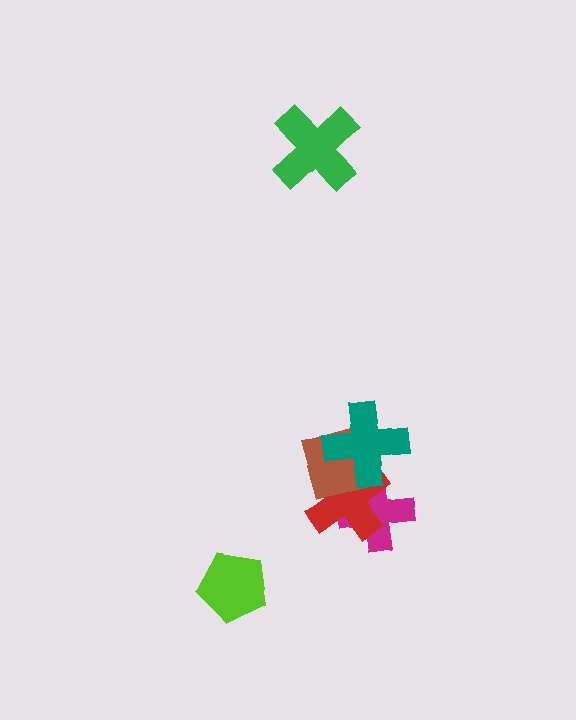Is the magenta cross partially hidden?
Yes, it is partially covered by another shape.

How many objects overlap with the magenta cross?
3 objects overlap with the magenta cross.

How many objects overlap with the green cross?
0 objects overlap with the green cross.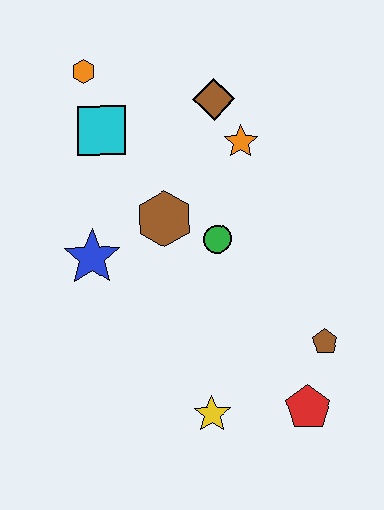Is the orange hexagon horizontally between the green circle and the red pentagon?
No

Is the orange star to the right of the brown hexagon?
Yes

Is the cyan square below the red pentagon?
No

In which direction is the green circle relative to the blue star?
The green circle is to the right of the blue star.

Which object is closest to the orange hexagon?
The cyan square is closest to the orange hexagon.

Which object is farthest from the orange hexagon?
The red pentagon is farthest from the orange hexagon.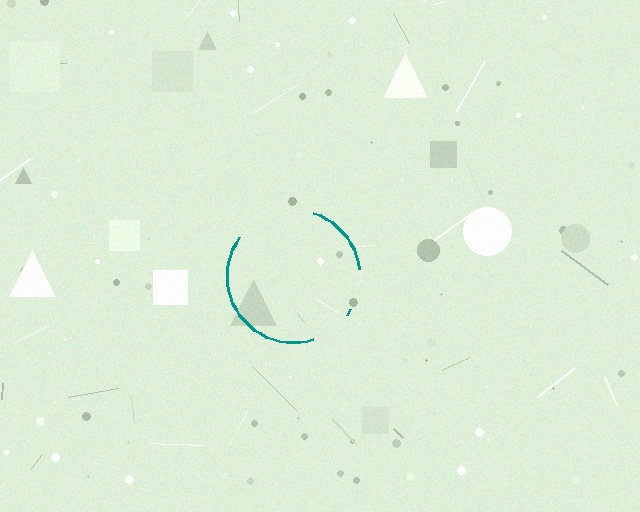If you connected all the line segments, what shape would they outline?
They would outline a circle.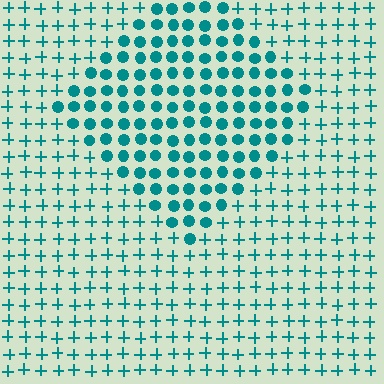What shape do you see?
I see a diamond.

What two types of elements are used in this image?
The image uses circles inside the diamond region and plus signs outside it.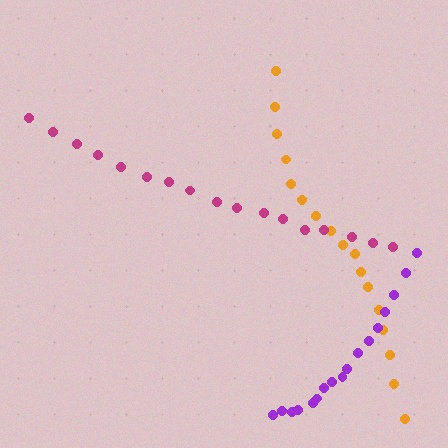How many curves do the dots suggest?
There are 3 distinct paths.